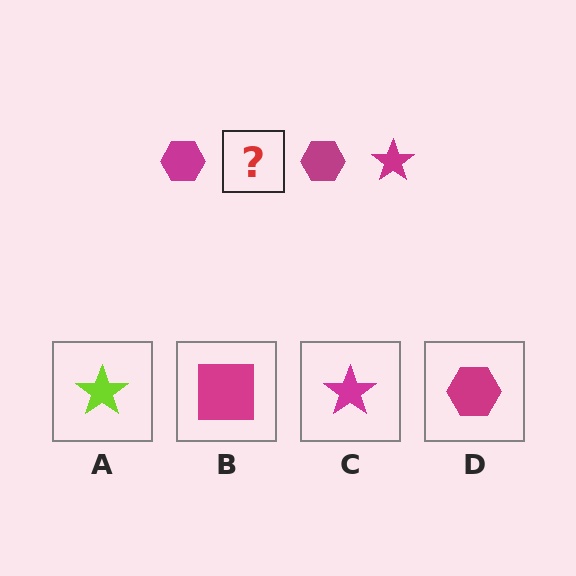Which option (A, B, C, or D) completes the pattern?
C.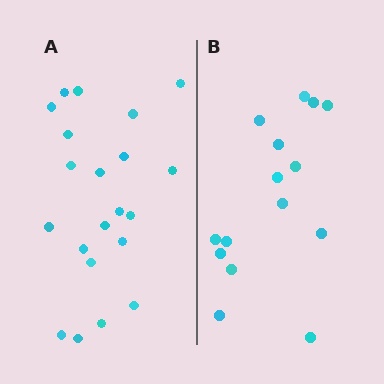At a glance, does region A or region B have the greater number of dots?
Region A (the left region) has more dots.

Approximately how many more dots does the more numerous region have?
Region A has about 6 more dots than region B.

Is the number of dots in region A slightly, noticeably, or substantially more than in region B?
Region A has noticeably more, but not dramatically so. The ratio is roughly 1.4 to 1.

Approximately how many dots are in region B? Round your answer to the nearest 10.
About 20 dots. (The exact count is 15, which rounds to 20.)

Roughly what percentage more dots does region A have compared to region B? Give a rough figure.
About 40% more.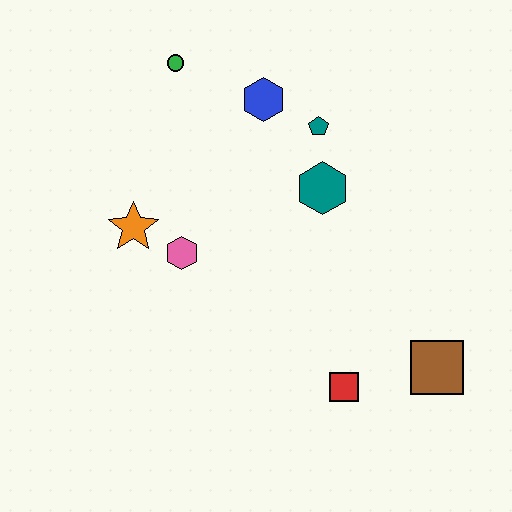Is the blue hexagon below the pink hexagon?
No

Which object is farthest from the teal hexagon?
The brown square is farthest from the teal hexagon.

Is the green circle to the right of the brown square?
No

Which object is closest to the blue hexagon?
The teal pentagon is closest to the blue hexagon.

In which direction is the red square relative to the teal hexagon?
The red square is below the teal hexagon.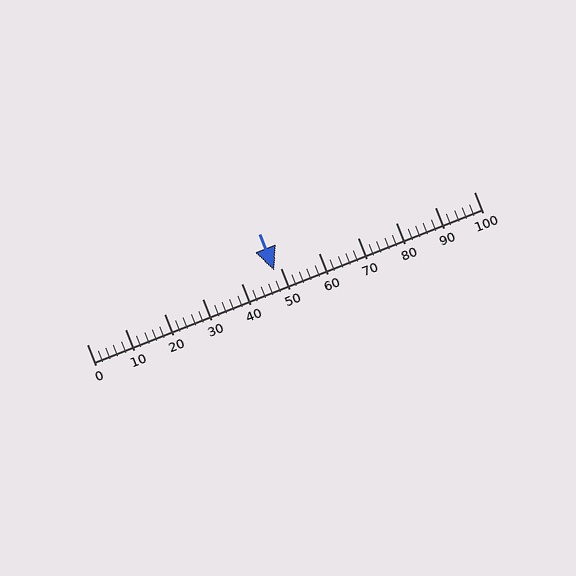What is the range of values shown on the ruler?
The ruler shows values from 0 to 100.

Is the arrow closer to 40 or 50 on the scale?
The arrow is closer to 50.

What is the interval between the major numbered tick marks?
The major tick marks are spaced 10 units apart.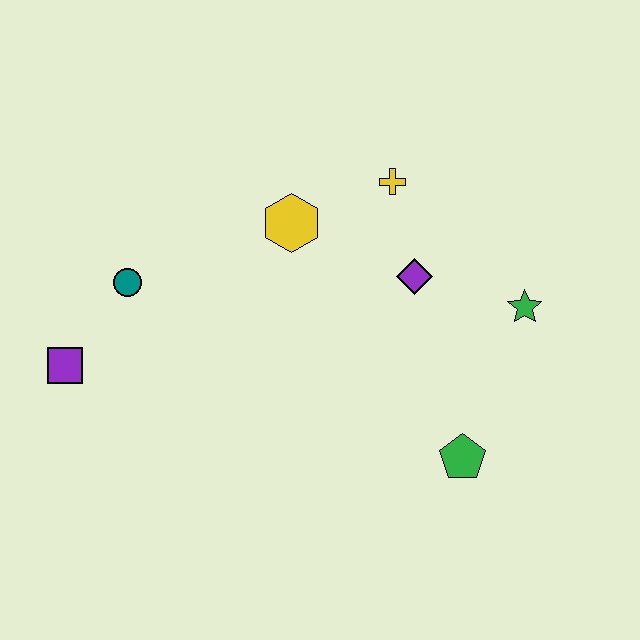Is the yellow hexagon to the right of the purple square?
Yes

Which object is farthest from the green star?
The purple square is farthest from the green star.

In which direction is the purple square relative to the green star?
The purple square is to the left of the green star.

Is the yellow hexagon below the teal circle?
No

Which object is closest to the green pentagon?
The green star is closest to the green pentagon.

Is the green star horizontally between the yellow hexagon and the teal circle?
No